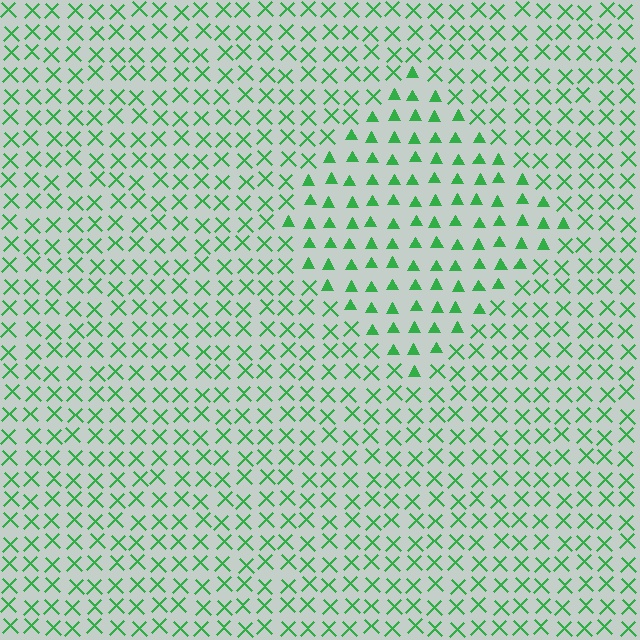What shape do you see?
I see a diamond.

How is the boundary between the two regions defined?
The boundary is defined by a change in element shape: triangles inside vs. X marks outside. All elements share the same color and spacing.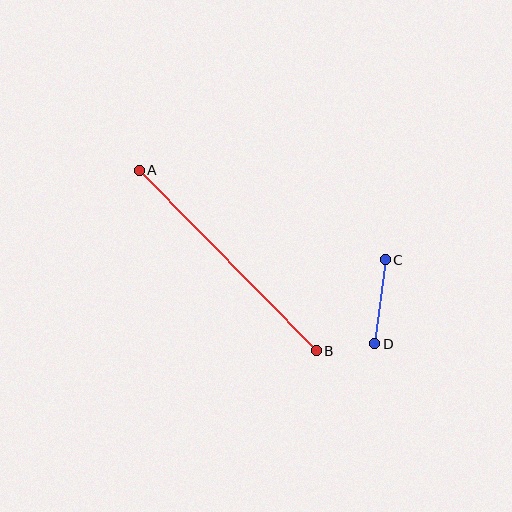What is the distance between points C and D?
The distance is approximately 85 pixels.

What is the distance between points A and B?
The distance is approximately 253 pixels.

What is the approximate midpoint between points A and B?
The midpoint is at approximately (228, 261) pixels.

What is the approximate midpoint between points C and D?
The midpoint is at approximately (380, 302) pixels.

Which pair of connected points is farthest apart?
Points A and B are farthest apart.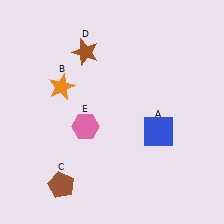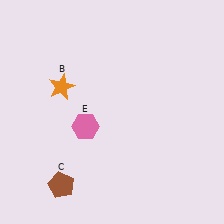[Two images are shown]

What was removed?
The brown star (D), the blue square (A) were removed in Image 2.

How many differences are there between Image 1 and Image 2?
There are 2 differences between the two images.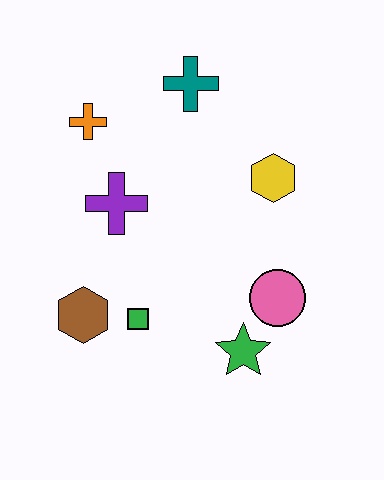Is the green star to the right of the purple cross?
Yes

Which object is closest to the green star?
The pink circle is closest to the green star.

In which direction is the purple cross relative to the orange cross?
The purple cross is below the orange cross.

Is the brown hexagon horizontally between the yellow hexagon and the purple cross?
No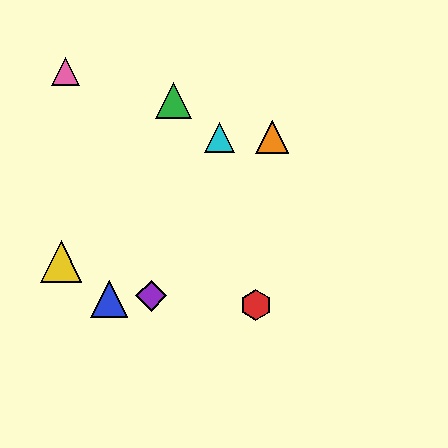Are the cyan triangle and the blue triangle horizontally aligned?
No, the cyan triangle is at y≈137 and the blue triangle is at y≈299.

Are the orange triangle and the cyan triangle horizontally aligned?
Yes, both are at y≈137.